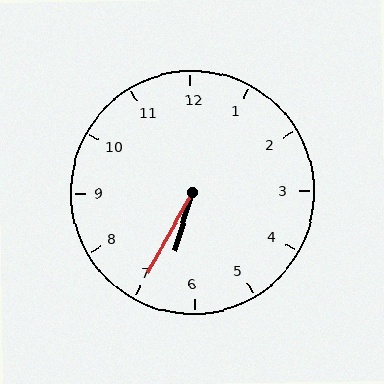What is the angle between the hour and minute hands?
Approximately 12 degrees.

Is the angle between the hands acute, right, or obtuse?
It is acute.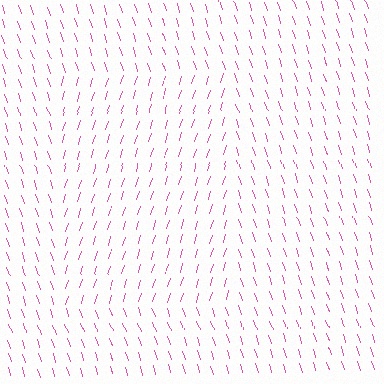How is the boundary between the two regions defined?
The boundary is defined purely by a change in line orientation (approximately 36 degrees difference). All lines are the same color and thickness.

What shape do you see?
I see a rectangle.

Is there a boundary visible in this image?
Yes, there is a texture boundary formed by a change in line orientation.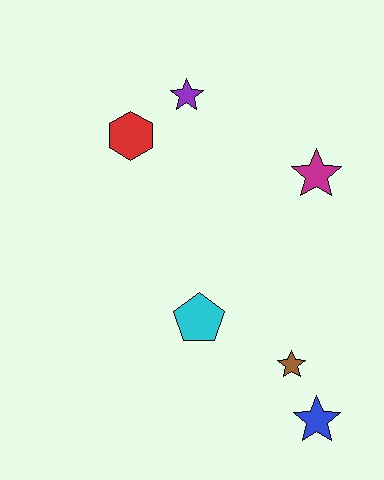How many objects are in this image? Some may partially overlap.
There are 6 objects.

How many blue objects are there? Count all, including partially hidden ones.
There is 1 blue object.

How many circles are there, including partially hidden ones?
There are no circles.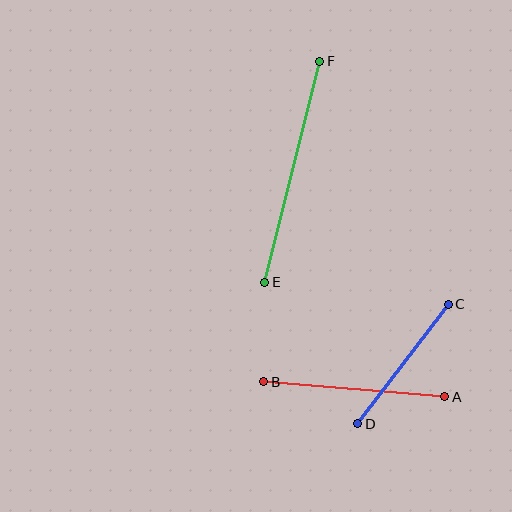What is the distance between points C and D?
The distance is approximately 150 pixels.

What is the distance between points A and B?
The distance is approximately 182 pixels.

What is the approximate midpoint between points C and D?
The midpoint is at approximately (403, 364) pixels.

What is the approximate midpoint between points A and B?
The midpoint is at approximately (354, 389) pixels.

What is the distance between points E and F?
The distance is approximately 228 pixels.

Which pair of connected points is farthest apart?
Points E and F are farthest apart.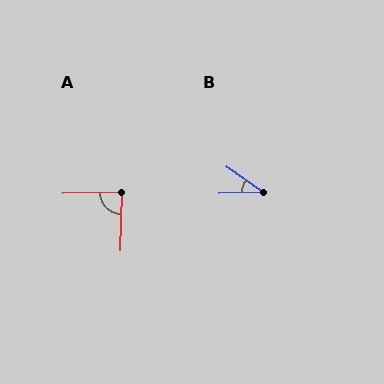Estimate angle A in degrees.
Approximately 87 degrees.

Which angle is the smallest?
B, at approximately 38 degrees.